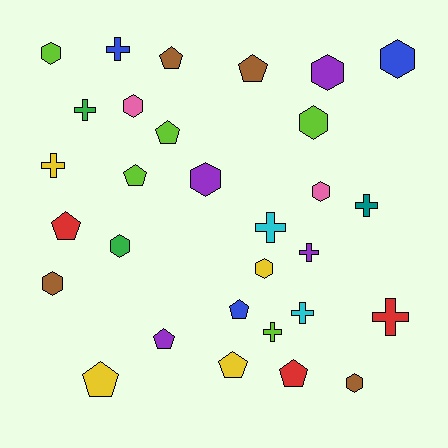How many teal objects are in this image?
There is 1 teal object.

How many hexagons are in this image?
There are 11 hexagons.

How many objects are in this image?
There are 30 objects.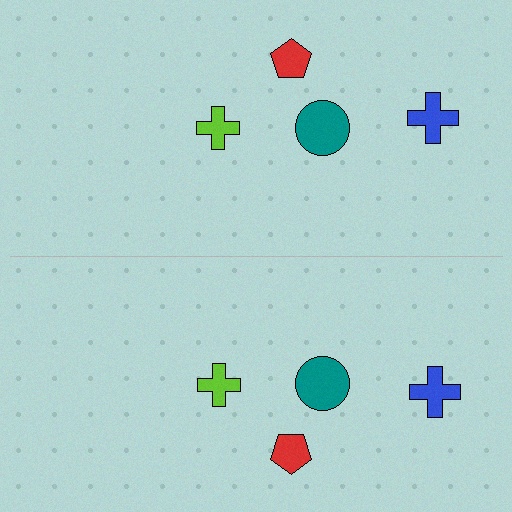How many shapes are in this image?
There are 8 shapes in this image.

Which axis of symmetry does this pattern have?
The pattern has a horizontal axis of symmetry running through the center of the image.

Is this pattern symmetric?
Yes, this pattern has bilateral (reflection) symmetry.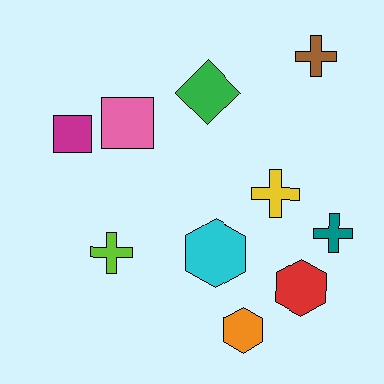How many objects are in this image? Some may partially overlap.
There are 10 objects.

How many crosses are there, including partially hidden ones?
There are 4 crosses.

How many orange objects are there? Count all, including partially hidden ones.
There is 1 orange object.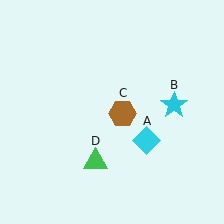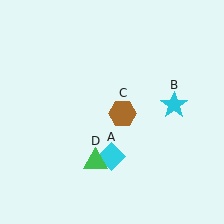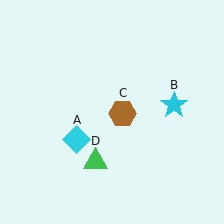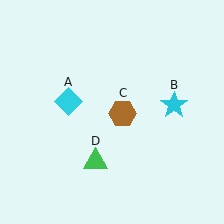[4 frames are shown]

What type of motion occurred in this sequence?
The cyan diamond (object A) rotated clockwise around the center of the scene.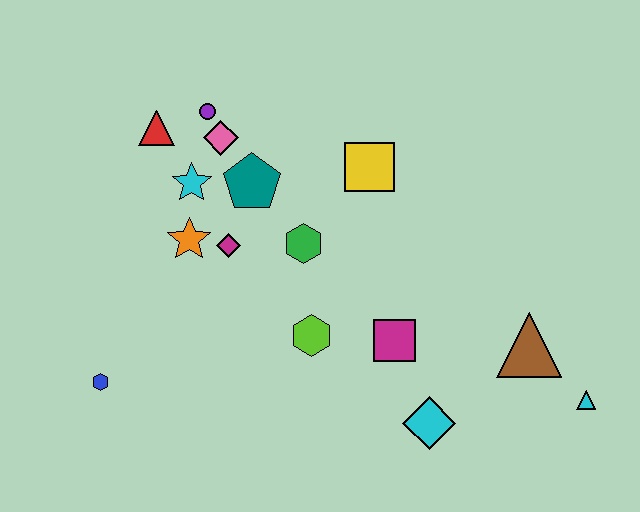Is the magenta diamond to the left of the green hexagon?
Yes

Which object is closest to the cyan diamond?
The magenta square is closest to the cyan diamond.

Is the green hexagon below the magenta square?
No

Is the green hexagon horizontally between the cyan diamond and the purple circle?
Yes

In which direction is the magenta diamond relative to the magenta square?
The magenta diamond is to the left of the magenta square.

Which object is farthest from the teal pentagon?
The cyan triangle is farthest from the teal pentagon.